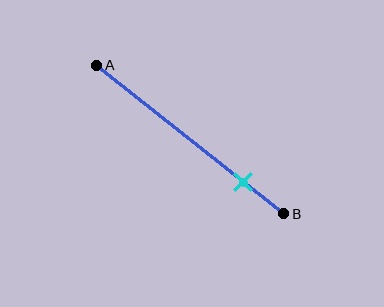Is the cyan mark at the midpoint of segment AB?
No, the mark is at about 80% from A, not at the 50% midpoint.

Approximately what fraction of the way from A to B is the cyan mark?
The cyan mark is approximately 80% of the way from A to B.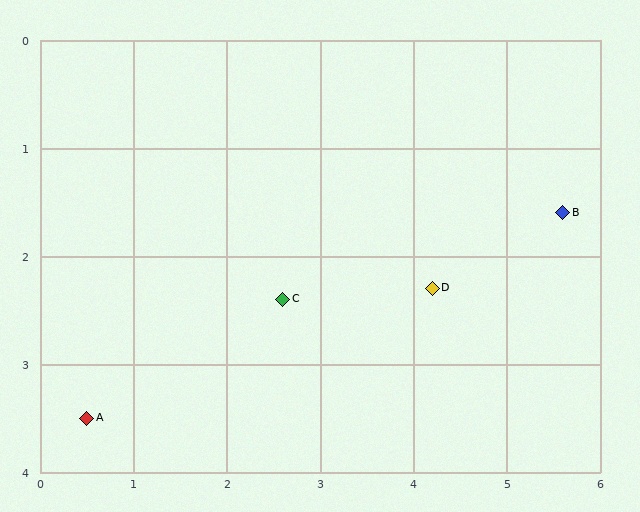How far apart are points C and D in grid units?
Points C and D are about 1.6 grid units apart.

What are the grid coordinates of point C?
Point C is at approximately (2.6, 2.4).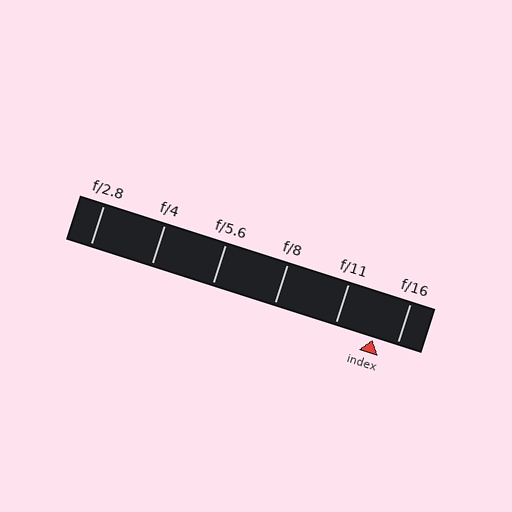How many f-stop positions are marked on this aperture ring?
There are 6 f-stop positions marked.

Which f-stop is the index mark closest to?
The index mark is closest to f/16.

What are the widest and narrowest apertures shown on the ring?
The widest aperture shown is f/2.8 and the narrowest is f/16.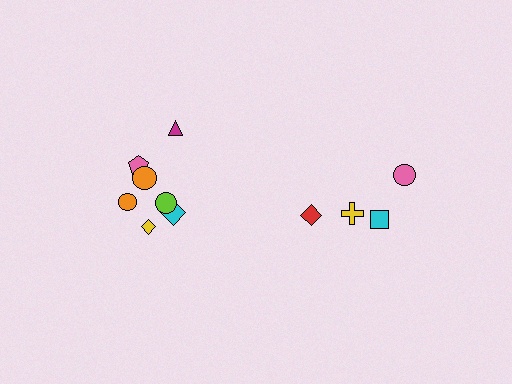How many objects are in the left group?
There are 7 objects.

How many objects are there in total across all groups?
There are 11 objects.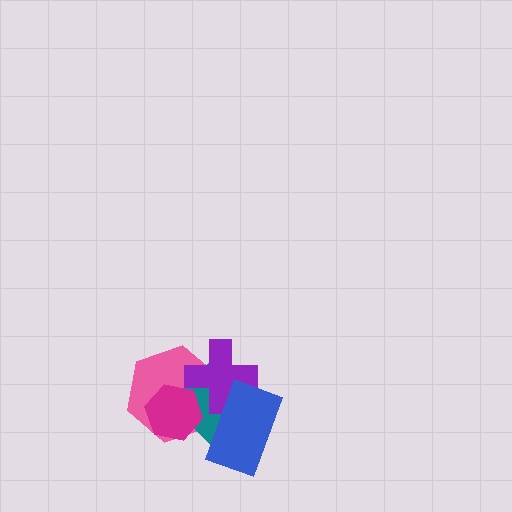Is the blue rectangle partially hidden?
No, no other shape covers it.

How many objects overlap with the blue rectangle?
3 objects overlap with the blue rectangle.